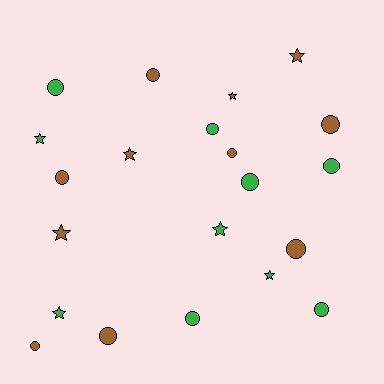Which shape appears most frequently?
Circle, with 13 objects.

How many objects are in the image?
There are 21 objects.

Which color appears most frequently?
Brown, with 11 objects.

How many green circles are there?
There are 6 green circles.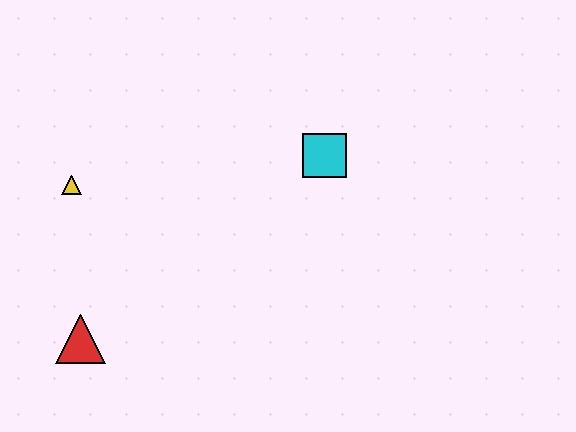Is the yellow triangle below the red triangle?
No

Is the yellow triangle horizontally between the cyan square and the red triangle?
No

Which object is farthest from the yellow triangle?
The cyan square is farthest from the yellow triangle.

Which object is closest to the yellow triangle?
The red triangle is closest to the yellow triangle.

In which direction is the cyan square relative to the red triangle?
The cyan square is to the right of the red triangle.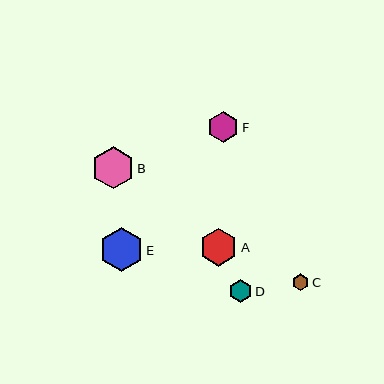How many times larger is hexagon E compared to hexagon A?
Hexagon E is approximately 1.2 times the size of hexagon A.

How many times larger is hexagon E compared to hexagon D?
Hexagon E is approximately 1.9 times the size of hexagon D.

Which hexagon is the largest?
Hexagon E is the largest with a size of approximately 44 pixels.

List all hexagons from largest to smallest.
From largest to smallest: E, B, A, F, D, C.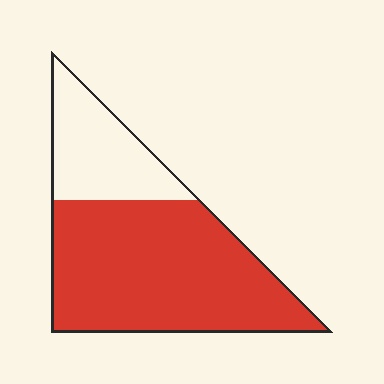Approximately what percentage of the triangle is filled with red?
Approximately 70%.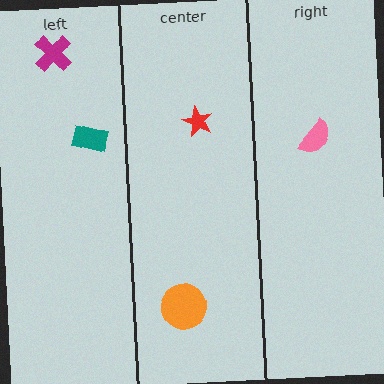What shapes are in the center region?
The orange circle, the red star.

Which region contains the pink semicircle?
The right region.